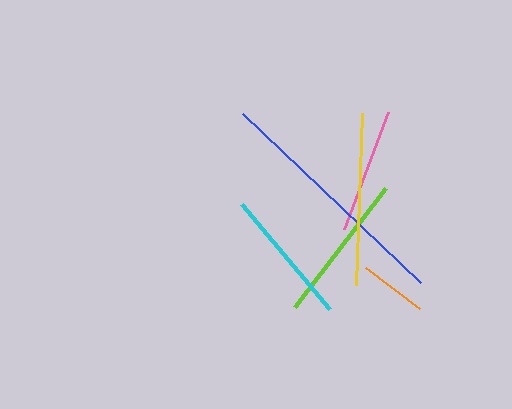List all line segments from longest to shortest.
From longest to shortest: blue, yellow, lime, cyan, pink, orange.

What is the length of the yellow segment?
The yellow segment is approximately 172 pixels long.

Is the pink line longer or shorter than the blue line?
The blue line is longer than the pink line.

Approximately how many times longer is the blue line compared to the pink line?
The blue line is approximately 2.0 times the length of the pink line.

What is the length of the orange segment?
The orange segment is approximately 67 pixels long.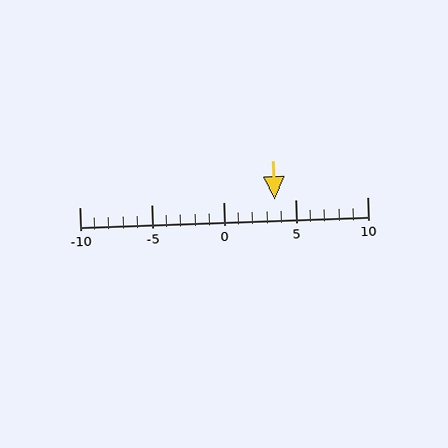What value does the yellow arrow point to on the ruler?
The yellow arrow points to approximately 4.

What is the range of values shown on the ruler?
The ruler shows values from -10 to 10.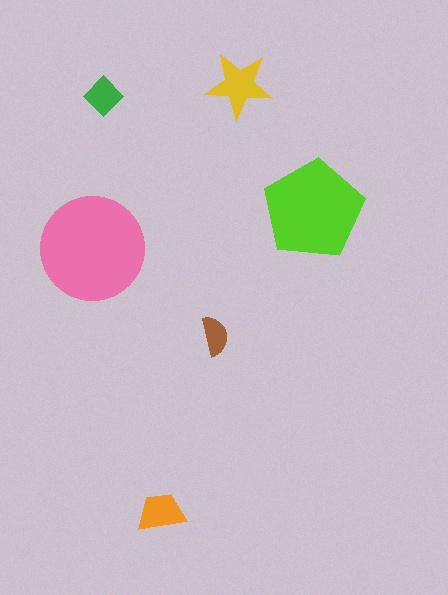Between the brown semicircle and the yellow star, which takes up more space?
The yellow star.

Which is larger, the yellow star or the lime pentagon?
The lime pentagon.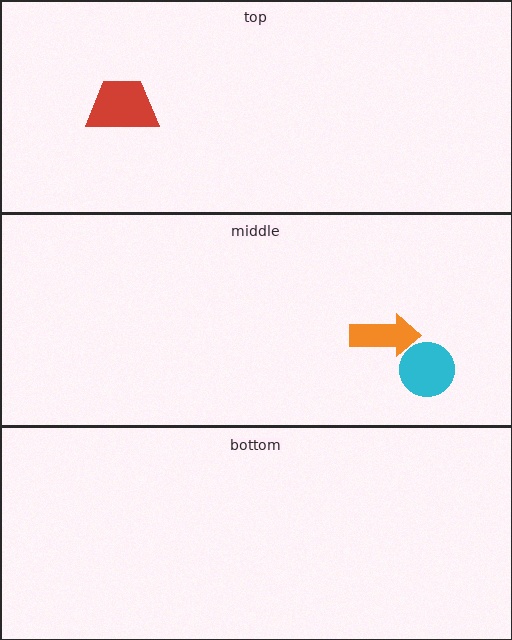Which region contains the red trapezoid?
The top region.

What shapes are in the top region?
The red trapezoid.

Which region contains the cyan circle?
The middle region.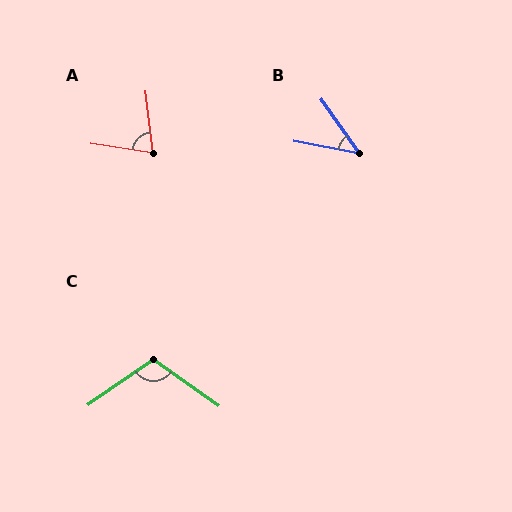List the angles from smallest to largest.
B (44°), A (75°), C (110°).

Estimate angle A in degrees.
Approximately 75 degrees.